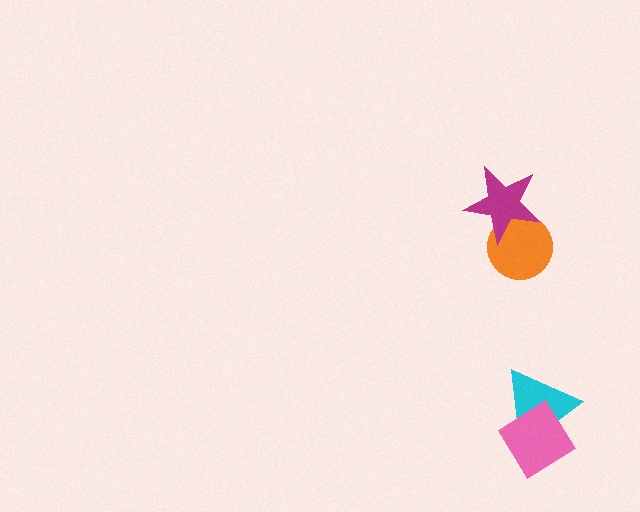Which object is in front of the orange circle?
The magenta star is in front of the orange circle.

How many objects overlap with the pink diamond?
1 object overlaps with the pink diamond.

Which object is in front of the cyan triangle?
The pink diamond is in front of the cyan triangle.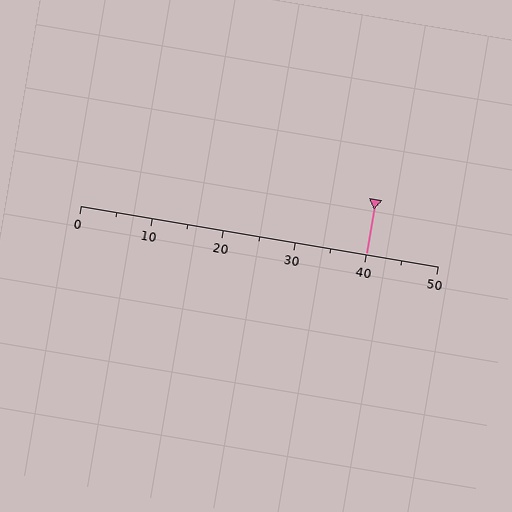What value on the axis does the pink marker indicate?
The marker indicates approximately 40.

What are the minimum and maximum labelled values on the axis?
The axis runs from 0 to 50.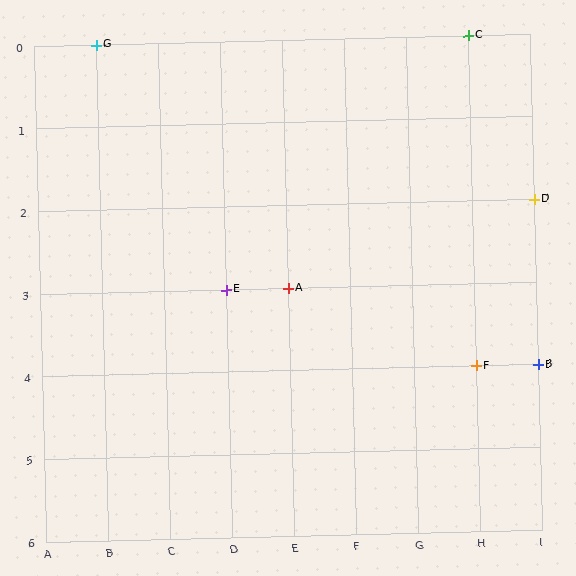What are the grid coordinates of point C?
Point C is at grid coordinates (H, 0).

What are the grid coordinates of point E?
Point E is at grid coordinates (D, 3).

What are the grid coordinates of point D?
Point D is at grid coordinates (I, 2).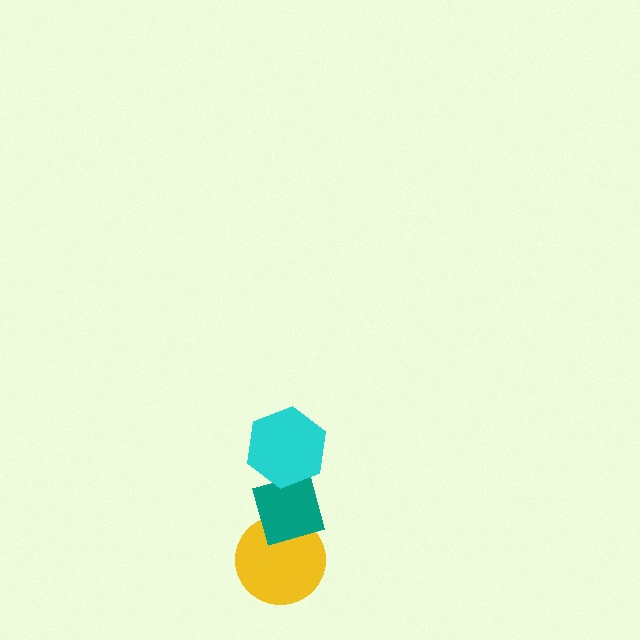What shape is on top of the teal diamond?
The cyan hexagon is on top of the teal diamond.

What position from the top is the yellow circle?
The yellow circle is 3rd from the top.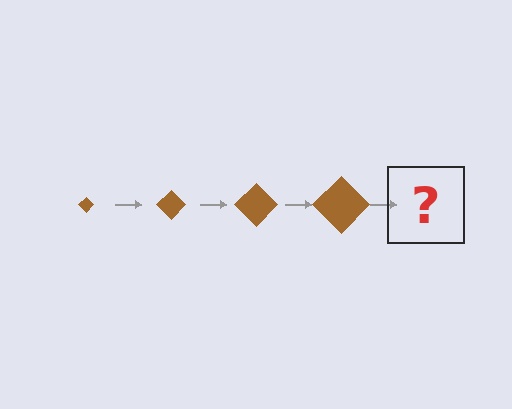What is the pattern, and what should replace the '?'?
The pattern is that the diamond gets progressively larger each step. The '?' should be a brown diamond, larger than the previous one.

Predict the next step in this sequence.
The next step is a brown diamond, larger than the previous one.